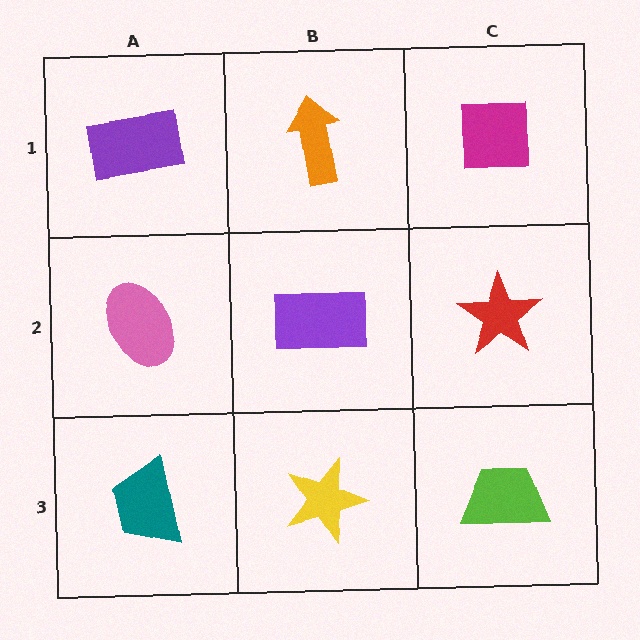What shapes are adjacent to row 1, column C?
A red star (row 2, column C), an orange arrow (row 1, column B).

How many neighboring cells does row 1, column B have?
3.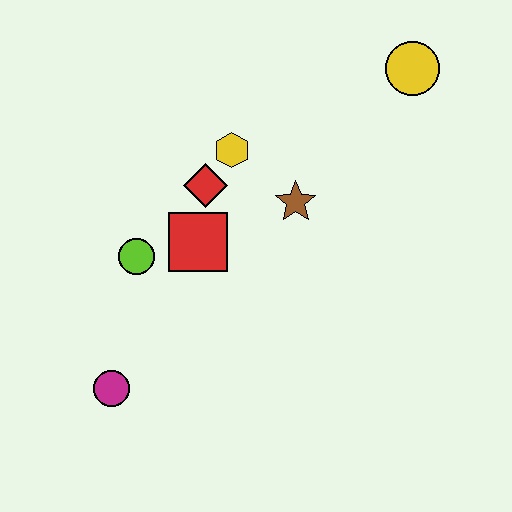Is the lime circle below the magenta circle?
No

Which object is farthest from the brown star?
The magenta circle is farthest from the brown star.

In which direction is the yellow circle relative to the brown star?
The yellow circle is above the brown star.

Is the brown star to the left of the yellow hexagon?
No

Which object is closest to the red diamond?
The yellow hexagon is closest to the red diamond.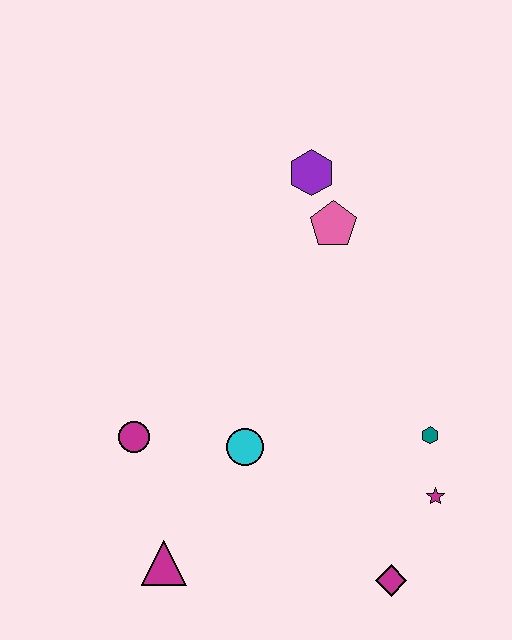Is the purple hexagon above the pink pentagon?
Yes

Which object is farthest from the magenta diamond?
The purple hexagon is farthest from the magenta diamond.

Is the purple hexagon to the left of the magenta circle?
No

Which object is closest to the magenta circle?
The cyan circle is closest to the magenta circle.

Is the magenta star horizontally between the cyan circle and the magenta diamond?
No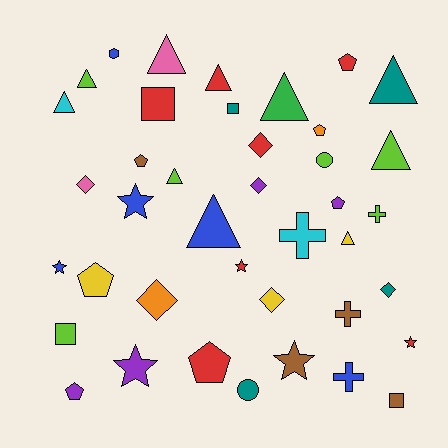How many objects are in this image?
There are 40 objects.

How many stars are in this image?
There are 6 stars.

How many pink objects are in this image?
There are 2 pink objects.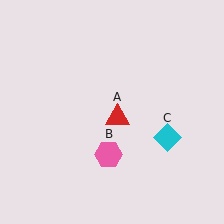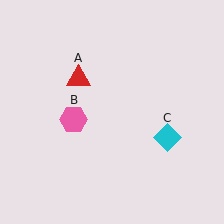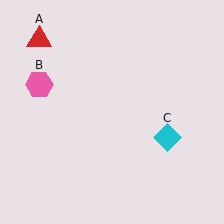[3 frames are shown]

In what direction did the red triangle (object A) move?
The red triangle (object A) moved up and to the left.